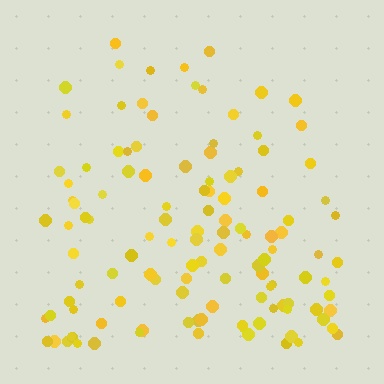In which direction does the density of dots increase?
From top to bottom, with the bottom side densest.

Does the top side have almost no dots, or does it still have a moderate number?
Still a moderate number, just noticeably fewer than the bottom.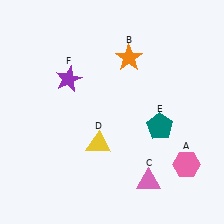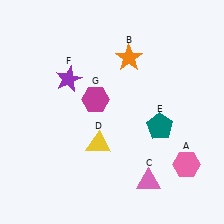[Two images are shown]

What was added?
A magenta hexagon (G) was added in Image 2.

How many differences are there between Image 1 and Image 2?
There is 1 difference between the two images.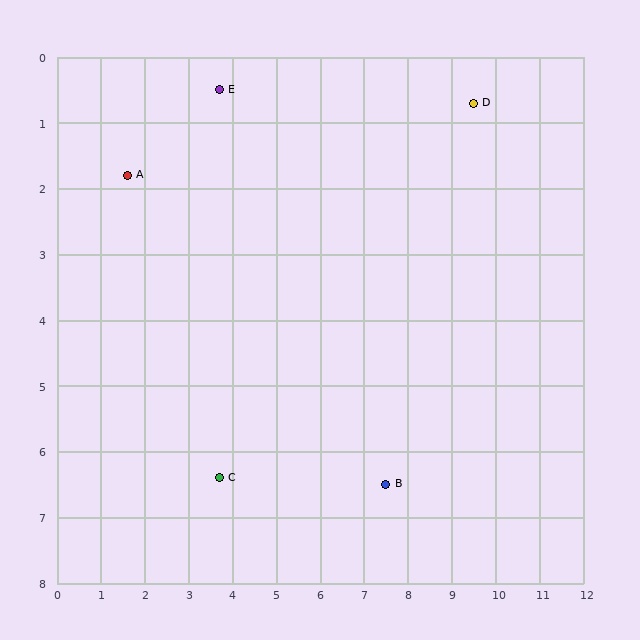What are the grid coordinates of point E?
Point E is at approximately (3.7, 0.5).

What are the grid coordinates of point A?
Point A is at approximately (1.6, 1.8).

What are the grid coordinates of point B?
Point B is at approximately (7.5, 6.5).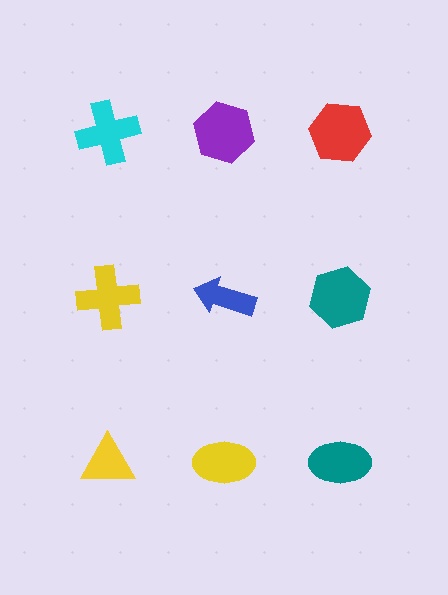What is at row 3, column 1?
A yellow triangle.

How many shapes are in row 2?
3 shapes.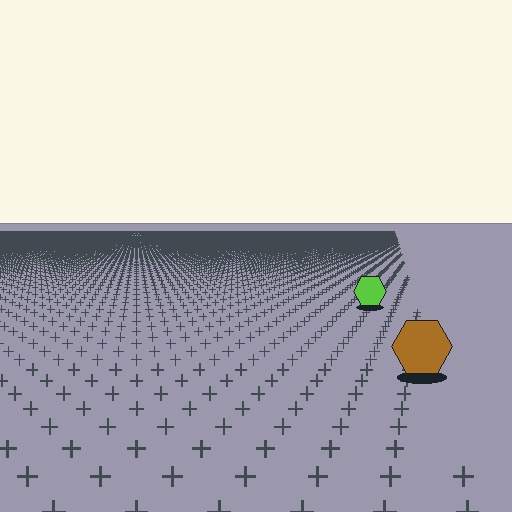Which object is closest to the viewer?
The brown hexagon is closest. The texture marks near it are larger and more spread out.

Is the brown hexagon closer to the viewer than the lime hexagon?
Yes. The brown hexagon is closer — you can tell from the texture gradient: the ground texture is coarser near it.